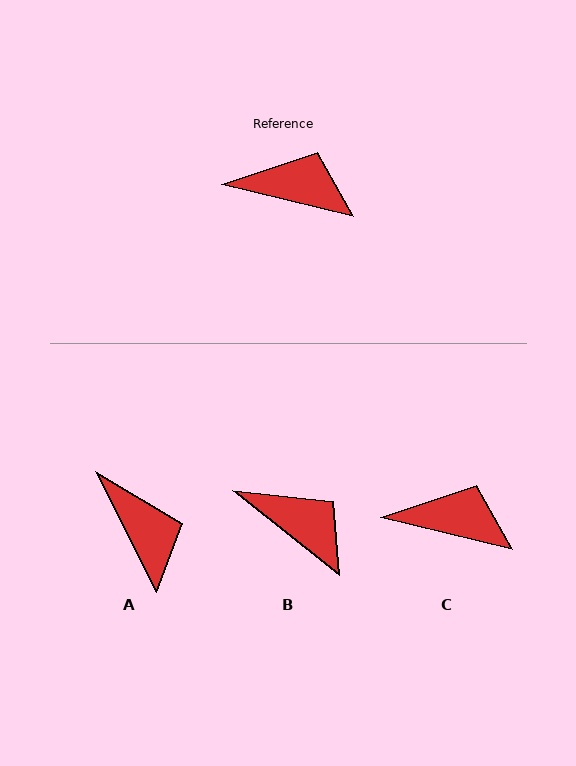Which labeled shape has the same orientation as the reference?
C.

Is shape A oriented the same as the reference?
No, it is off by about 49 degrees.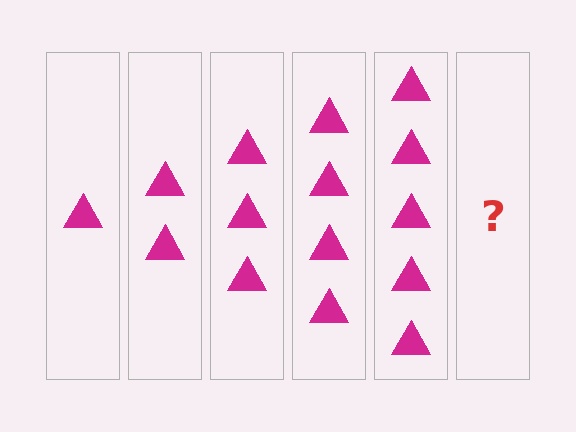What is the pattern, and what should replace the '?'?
The pattern is that each step adds one more triangle. The '?' should be 6 triangles.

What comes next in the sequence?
The next element should be 6 triangles.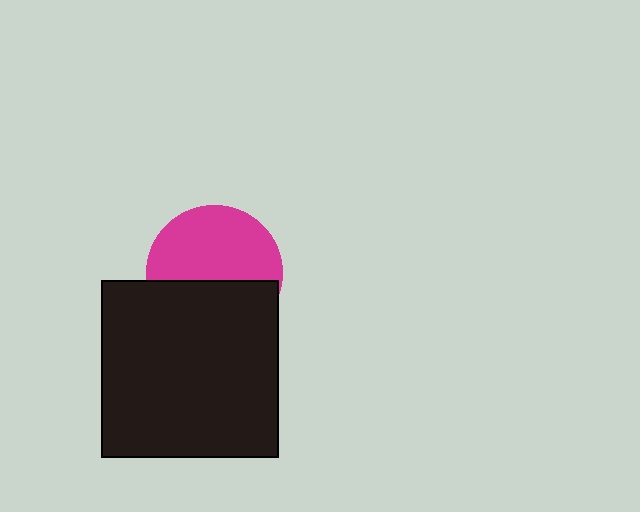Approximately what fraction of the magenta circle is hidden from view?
Roughly 44% of the magenta circle is hidden behind the black square.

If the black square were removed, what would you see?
You would see the complete magenta circle.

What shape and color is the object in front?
The object in front is a black square.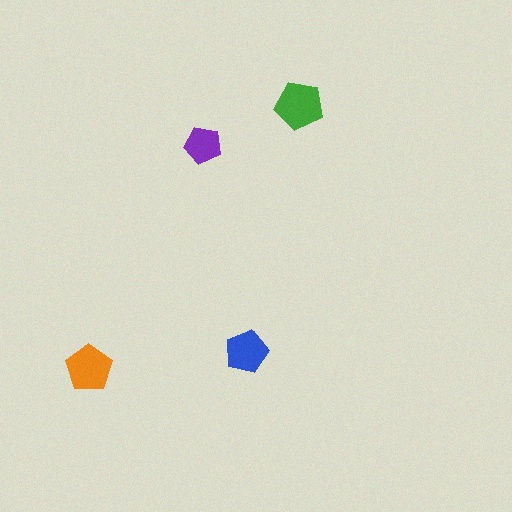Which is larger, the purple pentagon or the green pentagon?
The green one.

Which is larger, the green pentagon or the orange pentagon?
The green one.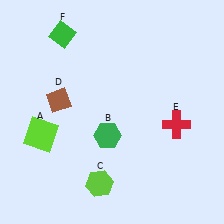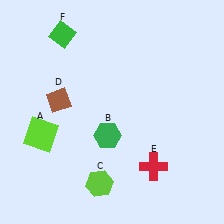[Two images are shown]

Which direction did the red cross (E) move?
The red cross (E) moved down.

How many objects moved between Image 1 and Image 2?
1 object moved between the two images.